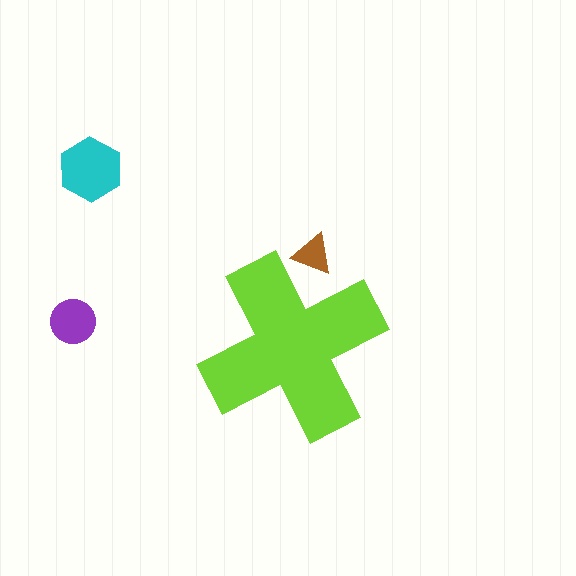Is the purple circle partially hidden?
No, the purple circle is fully visible.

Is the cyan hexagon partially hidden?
No, the cyan hexagon is fully visible.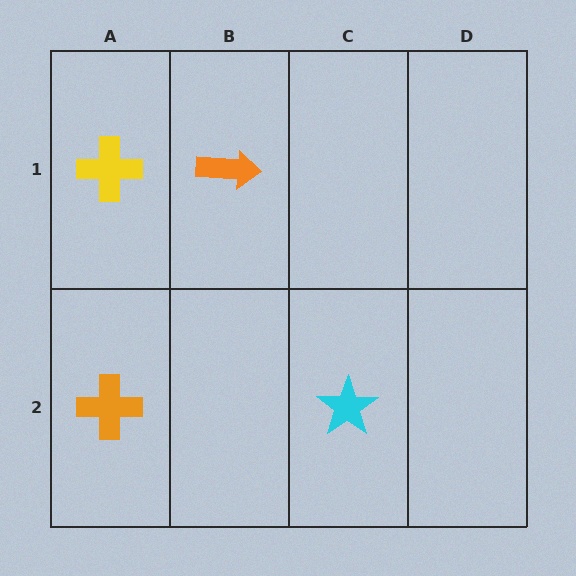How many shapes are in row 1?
2 shapes.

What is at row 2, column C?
A cyan star.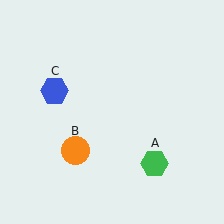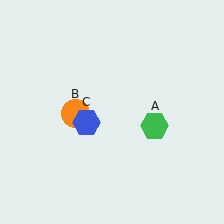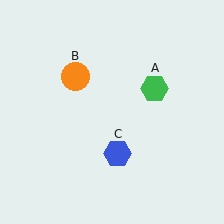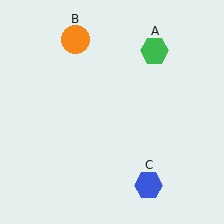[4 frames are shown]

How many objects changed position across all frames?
3 objects changed position: green hexagon (object A), orange circle (object B), blue hexagon (object C).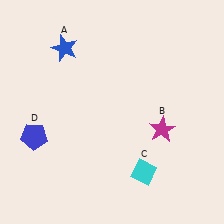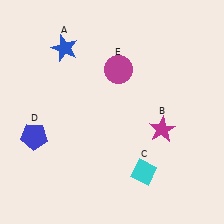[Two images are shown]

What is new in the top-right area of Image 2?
A magenta circle (E) was added in the top-right area of Image 2.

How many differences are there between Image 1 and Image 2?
There is 1 difference between the two images.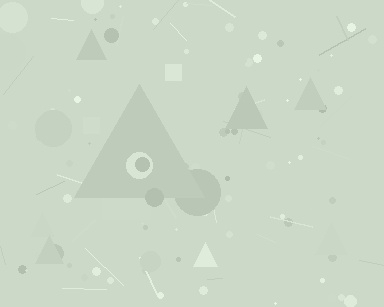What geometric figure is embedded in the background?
A triangle is embedded in the background.